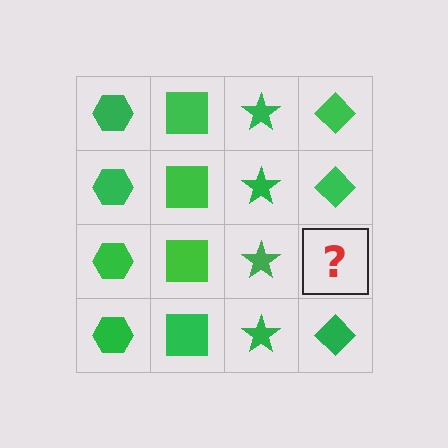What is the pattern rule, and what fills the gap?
The rule is that each column has a consistent shape. The gap should be filled with a green diamond.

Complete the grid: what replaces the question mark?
The question mark should be replaced with a green diamond.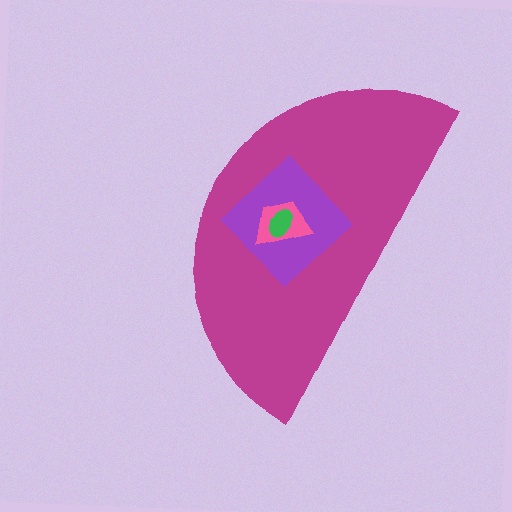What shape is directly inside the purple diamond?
The pink trapezoid.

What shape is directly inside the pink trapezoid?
The green ellipse.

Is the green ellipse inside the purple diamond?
Yes.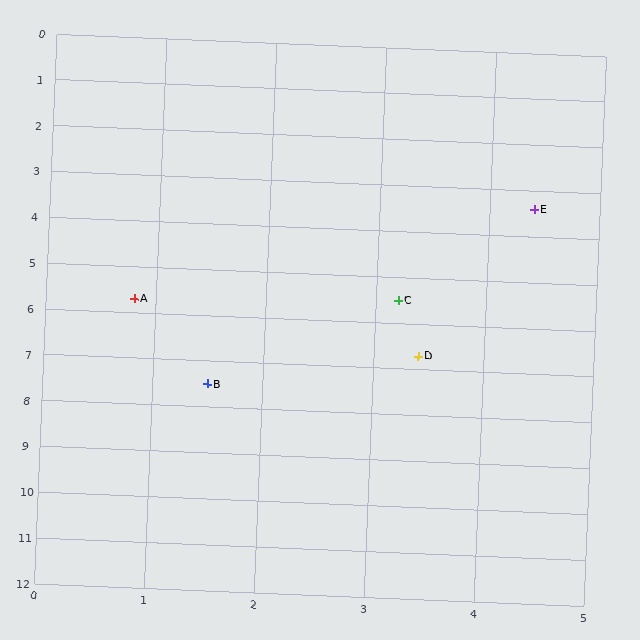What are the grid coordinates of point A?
Point A is at approximately (0.8, 5.7).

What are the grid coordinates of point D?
Point D is at approximately (3.4, 6.7).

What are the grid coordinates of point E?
Point E is at approximately (4.4, 3.4).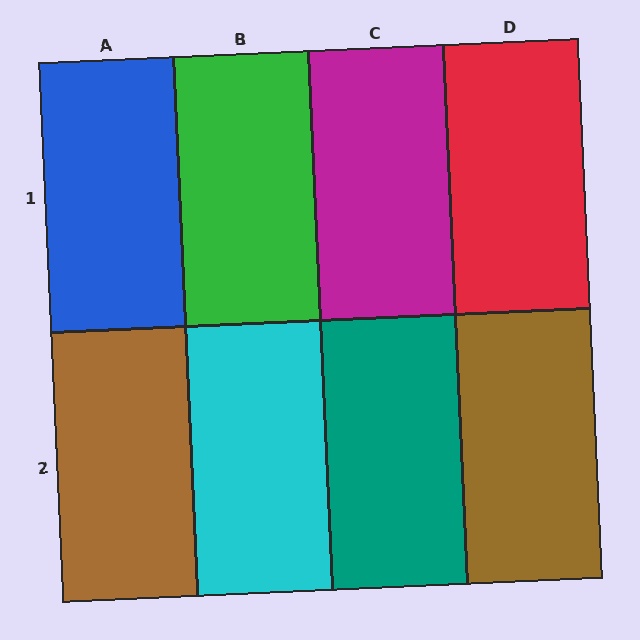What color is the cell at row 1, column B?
Green.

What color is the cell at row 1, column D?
Red.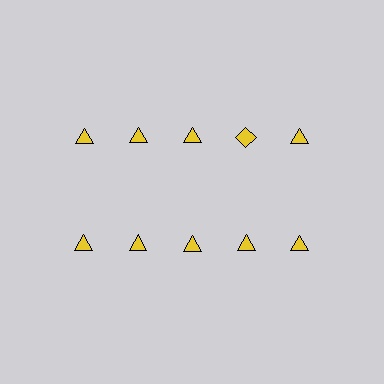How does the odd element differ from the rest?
It has a different shape: diamond instead of triangle.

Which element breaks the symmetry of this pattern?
The yellow diamond in the top row, second from right column breaks the symmetry. All other shapes are yellow triangles.